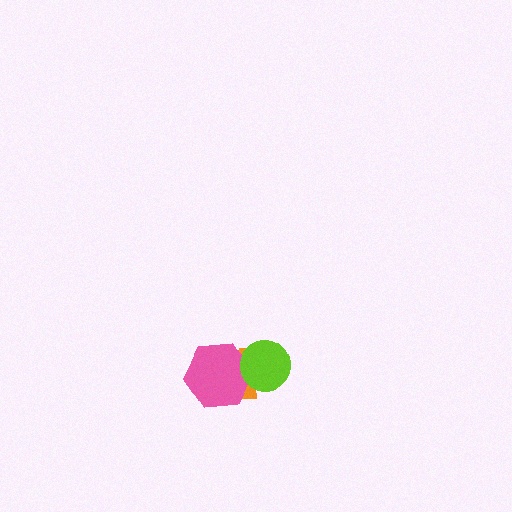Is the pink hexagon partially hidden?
Yes, it is partially covered by another shape.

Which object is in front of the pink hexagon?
The lime circle is in front of the pink hexagon.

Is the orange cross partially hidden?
Yes, it is partially covered by another shape.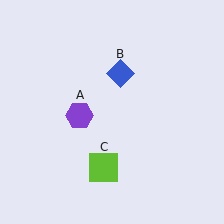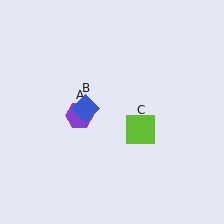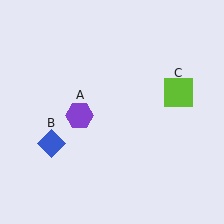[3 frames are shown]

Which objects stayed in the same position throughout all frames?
Purple hexagon (object A) remained stationary.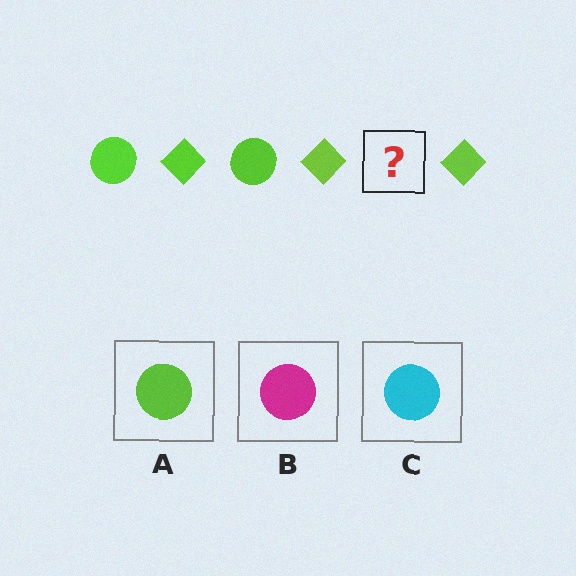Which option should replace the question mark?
Option A.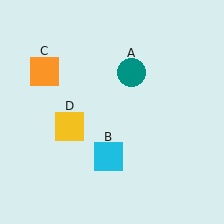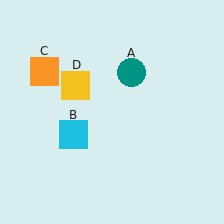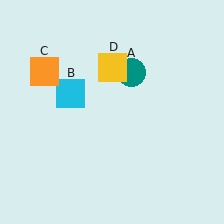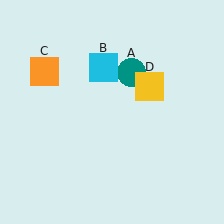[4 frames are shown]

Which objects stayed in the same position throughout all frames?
Teal circle (object A) and orange square (object C) remained stationary.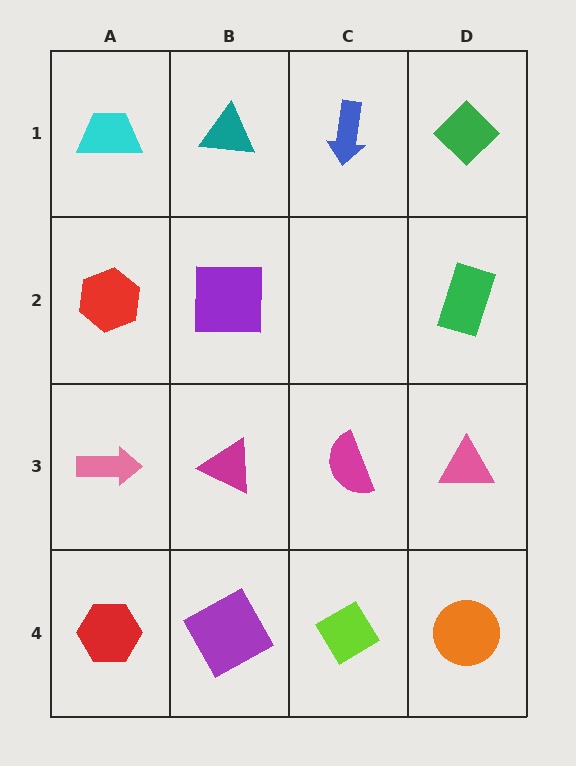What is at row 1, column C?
A blue arrow.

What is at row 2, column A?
A red hexagon.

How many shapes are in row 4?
4 shapes.